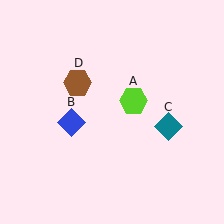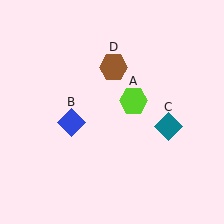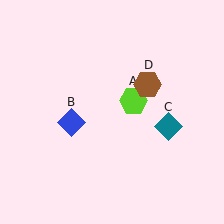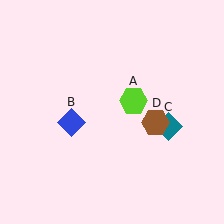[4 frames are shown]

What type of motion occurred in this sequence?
The brown hexagon (object D) rotated clockwise around the center of the scene.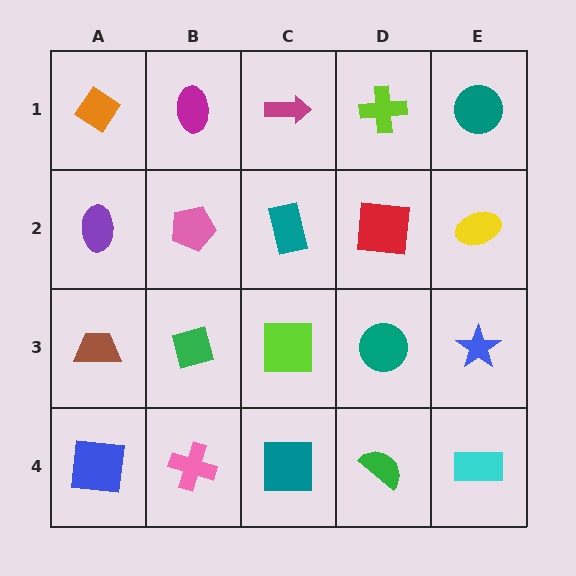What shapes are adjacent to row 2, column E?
A teal circle (row 1, column E), a blue star (row 3, column E), a red square (row 2, column D).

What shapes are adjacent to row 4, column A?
A brown trapezoid (row 3, column A), a pink cross (row 4, column B).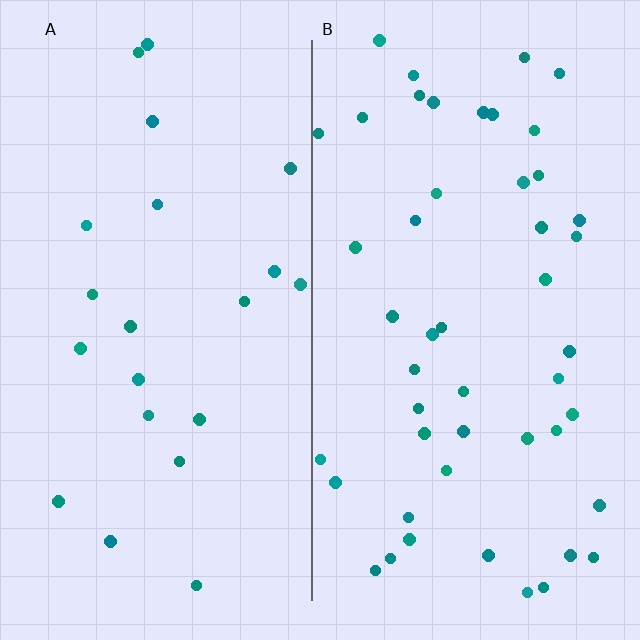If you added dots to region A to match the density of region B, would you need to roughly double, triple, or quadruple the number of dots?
Approximately double.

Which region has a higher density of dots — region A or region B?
B (the right).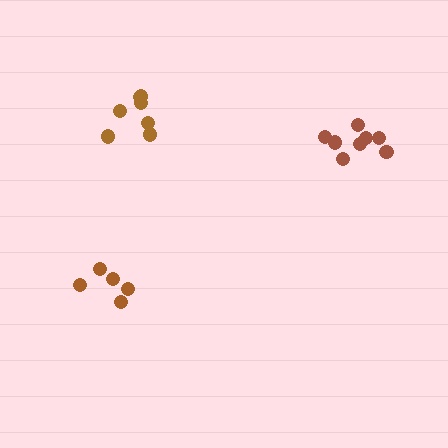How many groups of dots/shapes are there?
There are 3 groups.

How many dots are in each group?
Group 1: 8 dots, Group 2: 7 dots, Group 3: 5 dots (20 total).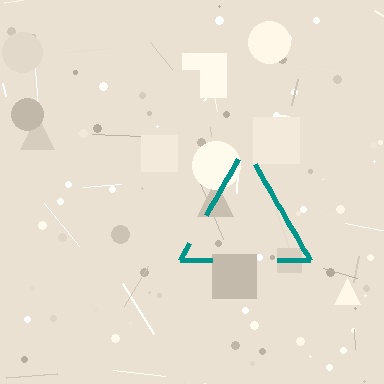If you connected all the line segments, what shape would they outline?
They would outline a triangle.